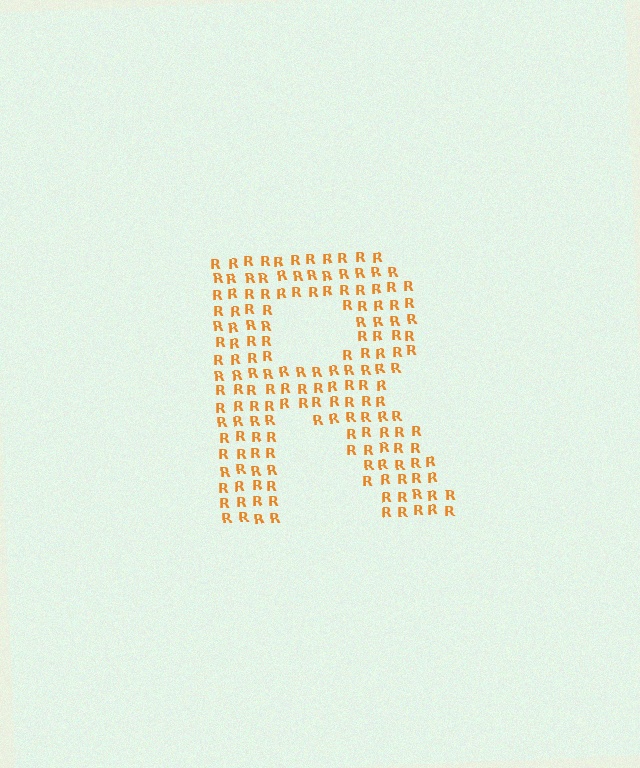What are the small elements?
The small elements are letter R's.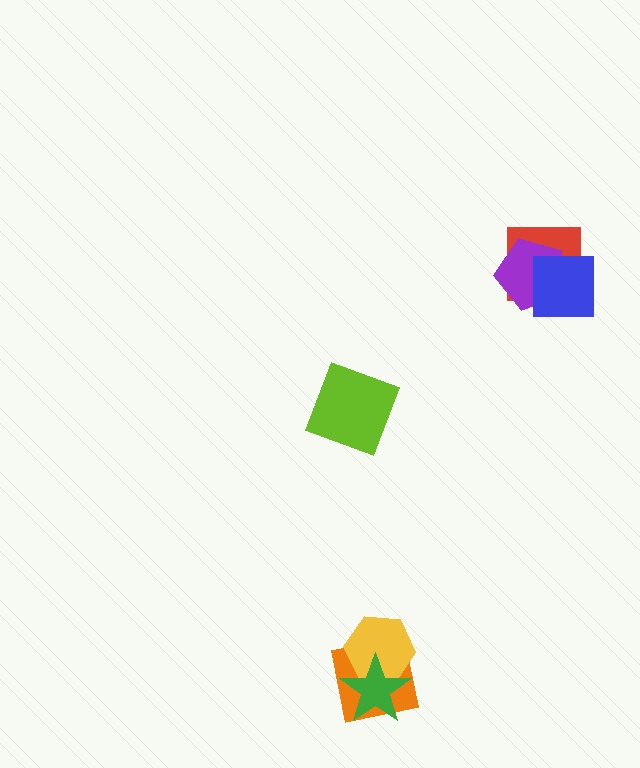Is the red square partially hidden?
Yes, it is partially covered by another shape.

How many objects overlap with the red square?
2 objects overlap with the red square.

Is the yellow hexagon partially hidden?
Yes, it is partially covered by another shape.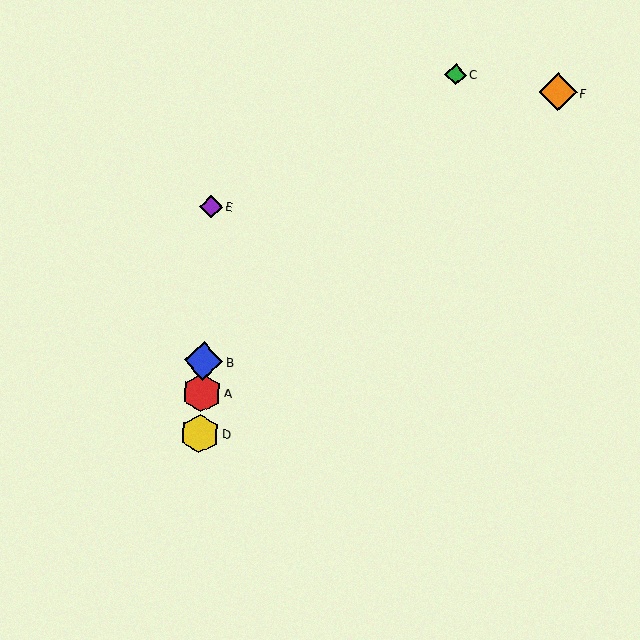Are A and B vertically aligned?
Yes, both are at x≈202.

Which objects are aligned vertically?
Objects A, B, D, E are aligned vertically.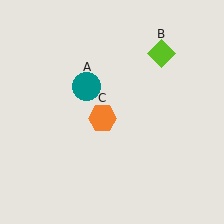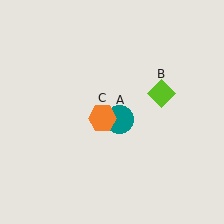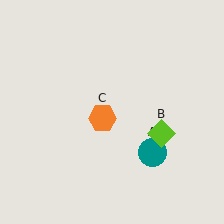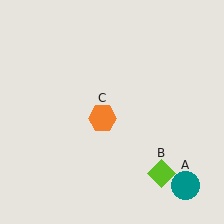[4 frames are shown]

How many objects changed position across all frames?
2 objects changed position: teal circle (object A), lime diamond (object B).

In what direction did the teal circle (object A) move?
The teal circle (object A) moved down and to the right.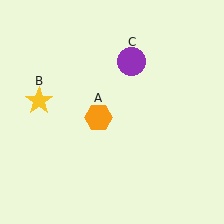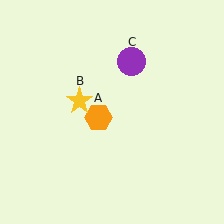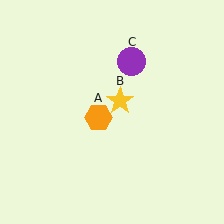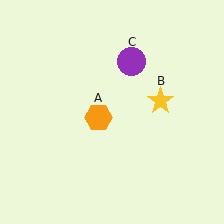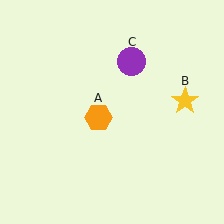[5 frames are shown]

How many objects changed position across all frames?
1 object changed position: yellow star (object B).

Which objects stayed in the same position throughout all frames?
Orange hexagon (object A) and purple circle (object C) remained stationary.